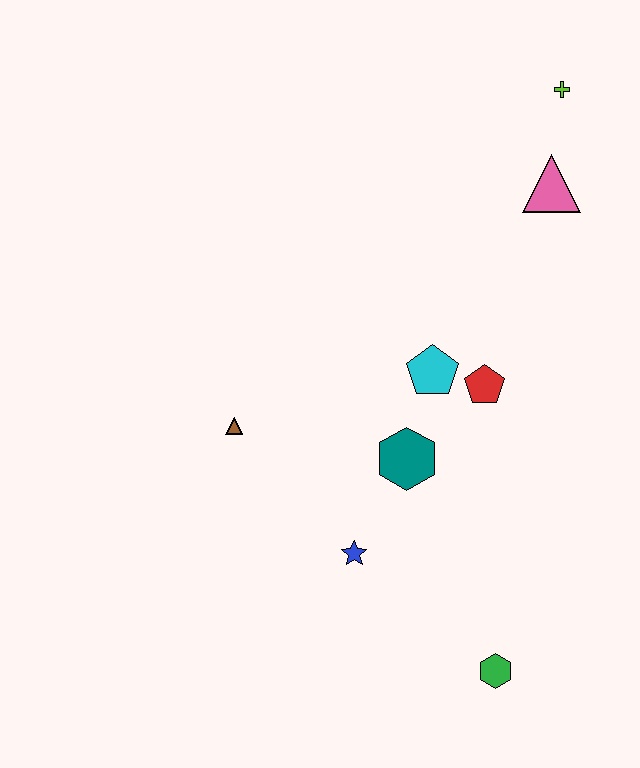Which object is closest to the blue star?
The teal hexagon is closest to the blue star.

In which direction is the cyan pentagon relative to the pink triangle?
The cyan pentagon is below the pink triangle.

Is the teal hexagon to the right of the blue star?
Yes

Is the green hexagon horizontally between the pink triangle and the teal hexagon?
Yes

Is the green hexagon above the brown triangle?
No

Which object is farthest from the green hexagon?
The lime cross is farthest from the green hexagon.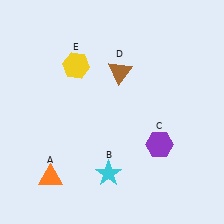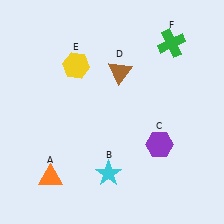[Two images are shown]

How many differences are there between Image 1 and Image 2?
There is 1 difference between the two images.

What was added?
A green cross (F) was added in Image 2.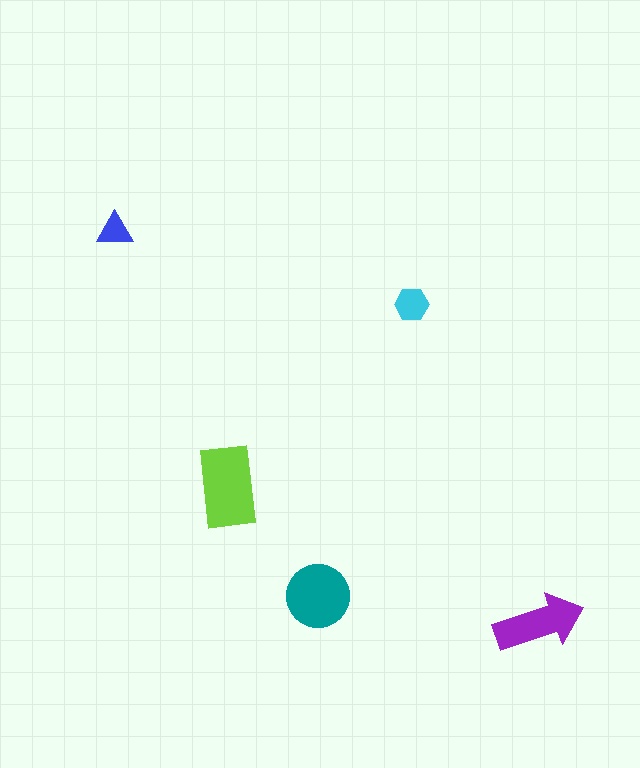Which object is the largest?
The lime rectangle.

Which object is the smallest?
The blue triangle.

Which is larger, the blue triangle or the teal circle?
The teal circle.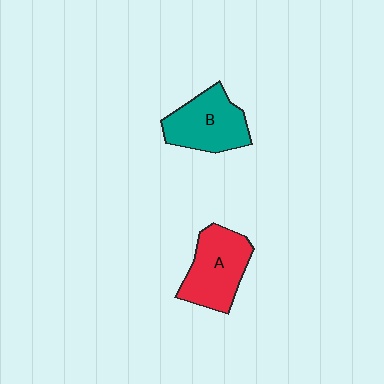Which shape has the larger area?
Shape A (red).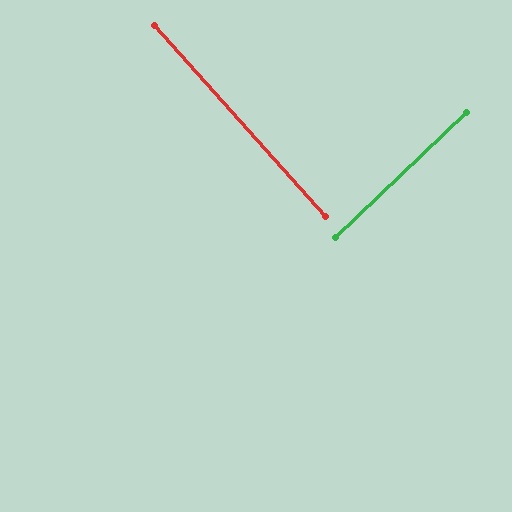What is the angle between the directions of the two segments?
Approximately 88 degrees.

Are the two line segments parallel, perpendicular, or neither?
Perpendicular — they meet at approximately 88°.